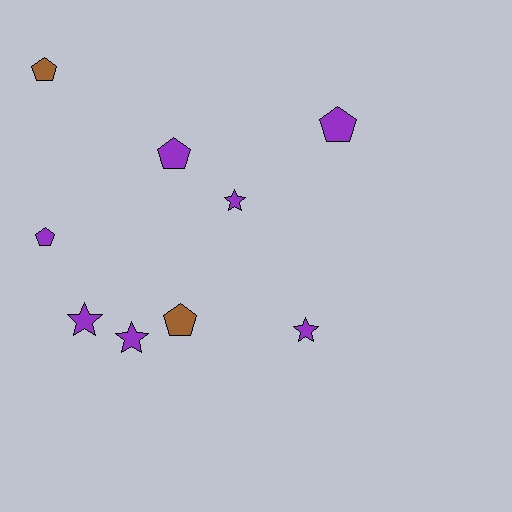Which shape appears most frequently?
Pentagon, with 5 objects.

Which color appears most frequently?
Purple, with 7 objects.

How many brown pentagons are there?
There are 2 brown pentagons.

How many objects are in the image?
There are 9 objects.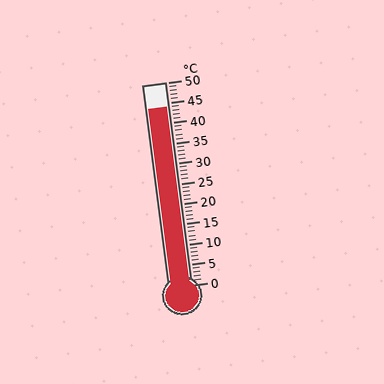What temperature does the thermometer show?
The thermometer shows approximately 44°C.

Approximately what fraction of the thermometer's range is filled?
The thermometer is filled to approximately 90% of its range.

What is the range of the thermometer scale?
The thermometer scale ranges from 0°C to 50°C.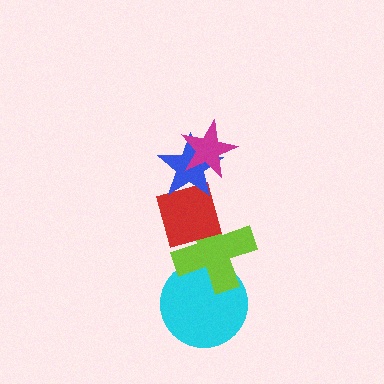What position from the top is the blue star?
The blue star is 2nd from the top.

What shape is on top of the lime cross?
The red square is on top of the lime cross.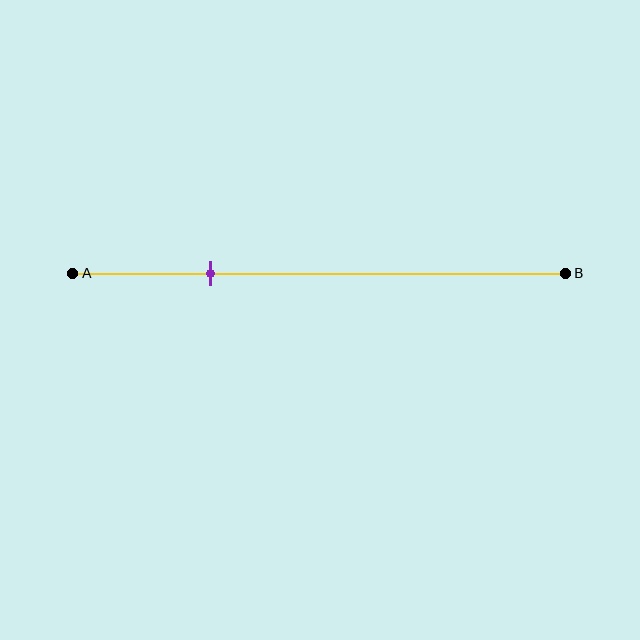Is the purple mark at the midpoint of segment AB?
No, the mark is at about 30% from A, not at the 50% midpoint.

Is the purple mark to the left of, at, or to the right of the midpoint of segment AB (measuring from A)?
The purple mark is to the left of the midpoint of segment AB.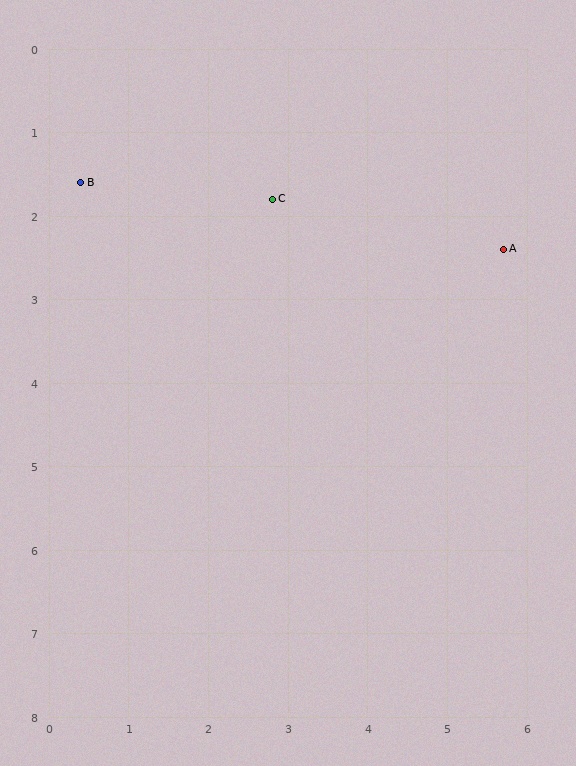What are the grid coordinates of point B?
Point B is at approximately (0.4, 1.6).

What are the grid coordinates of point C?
Point C is at approximately (2.8, 1.8).